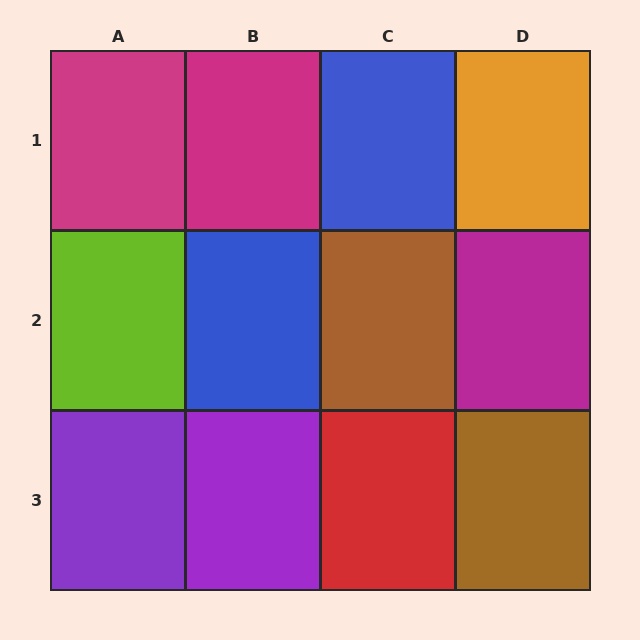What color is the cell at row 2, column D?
Magenta.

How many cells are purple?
2 cells are purple.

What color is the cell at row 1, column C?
Blue.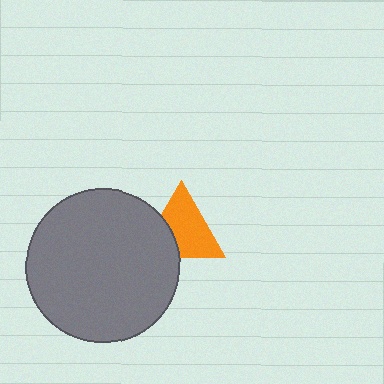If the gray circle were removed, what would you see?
You would see the complete orange triangle.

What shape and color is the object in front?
The object in front is a gray circle.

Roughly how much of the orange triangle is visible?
Most of it is visible (roughly 70%).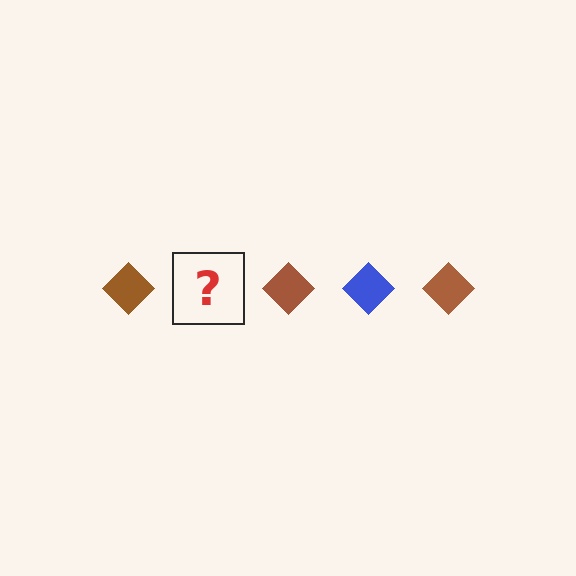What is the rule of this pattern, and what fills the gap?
The rule is that the pattern cycles through brown, blue diamonds. The gap should be filled with a blue diamond.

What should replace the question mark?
The question mark should be replaced with a blue diamond.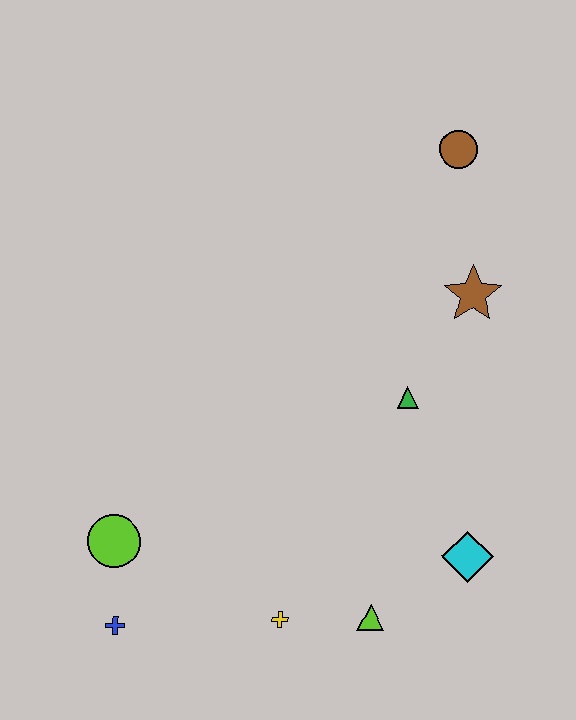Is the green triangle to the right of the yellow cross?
Yes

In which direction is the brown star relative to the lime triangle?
The brown star is above the lime triangle.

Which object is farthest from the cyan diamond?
The brown circle is farthest from the cyan diamond.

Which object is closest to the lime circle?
The blue cross is closest to the lime circle.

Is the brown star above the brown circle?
No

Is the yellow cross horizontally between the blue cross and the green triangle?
Yes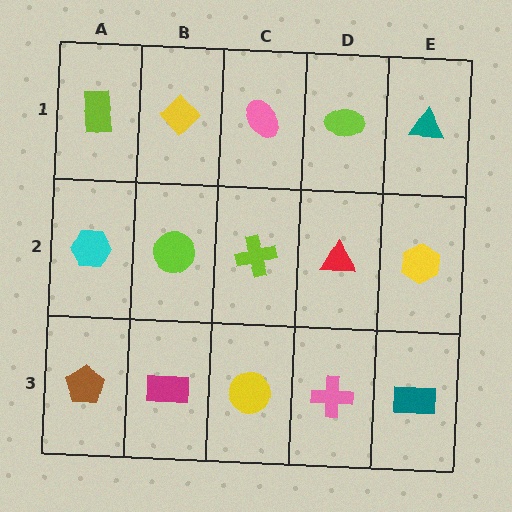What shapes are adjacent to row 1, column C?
A lime cross (row 2, column C), a yellow diamond (row 1, column B), a lime ellipse (row 1, column D).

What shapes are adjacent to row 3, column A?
A cyan hexagon (row 2, column A), a magenta rectangle (row 3, column B).